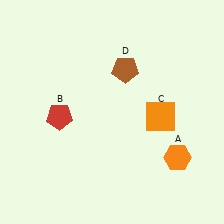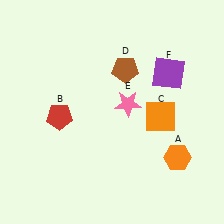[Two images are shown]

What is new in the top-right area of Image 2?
A purple square (F) was added in the top-right area of Image 2.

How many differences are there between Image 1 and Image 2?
There are 2 differences between the two images.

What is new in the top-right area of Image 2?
A pink star (E) was added in the top-right area of Image 2.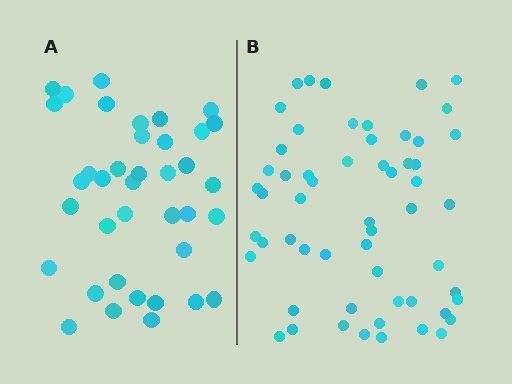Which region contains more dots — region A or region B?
Region B (the right region) has more dots.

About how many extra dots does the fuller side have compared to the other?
Region B has approximately 20 more dots than region A.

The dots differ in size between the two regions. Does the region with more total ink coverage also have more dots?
No. Region A has more total ink coverage because its dots are larger, but region B actually contains more individual dots. Total area can be misleading — the number of items is what matters here.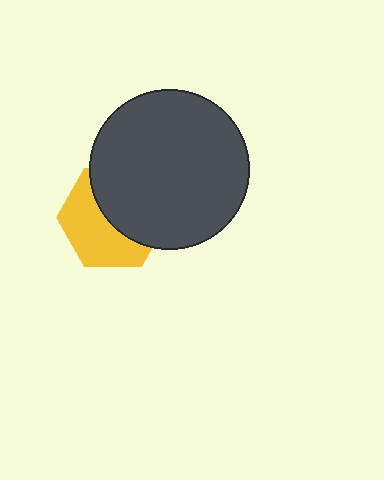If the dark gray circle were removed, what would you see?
You would see the complete yellow hexagon.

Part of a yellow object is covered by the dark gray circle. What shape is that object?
It is a hexagon.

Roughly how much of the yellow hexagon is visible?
About half of it is visible (roughly 50%).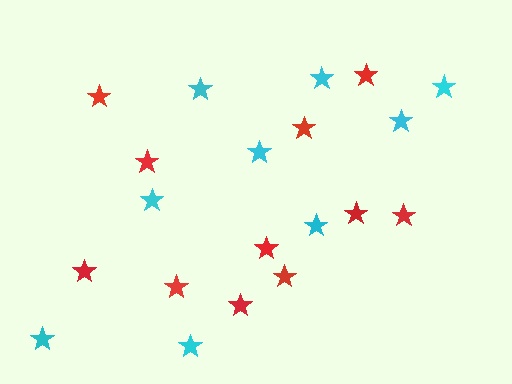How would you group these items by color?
There are 2 groups: one group of cyan stars (9) and one group of red stars (11).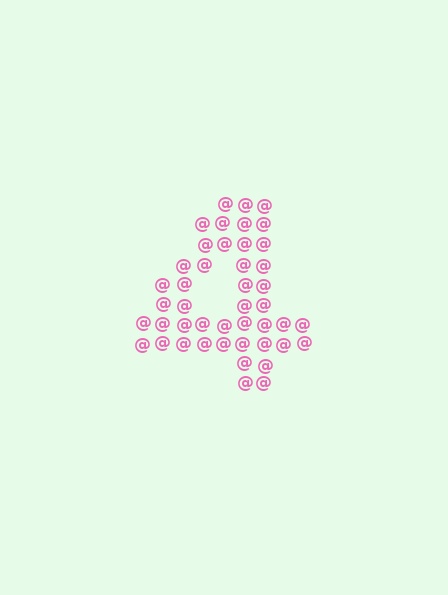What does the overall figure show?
The overall figure shows the digit 4.